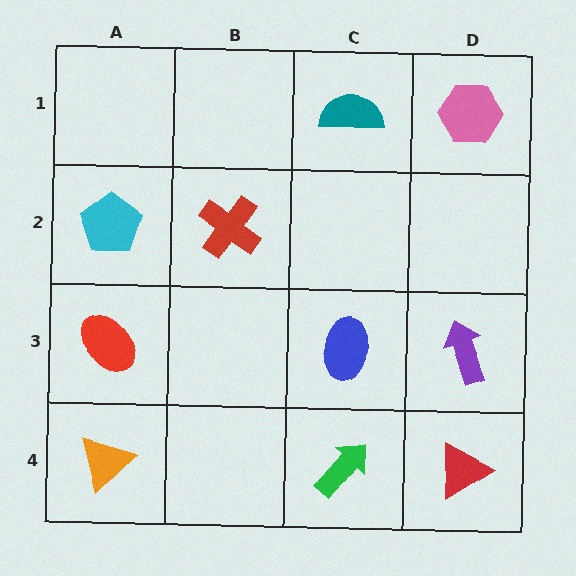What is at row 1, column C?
A teal semicircle.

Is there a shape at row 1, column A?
No, that cell is empty.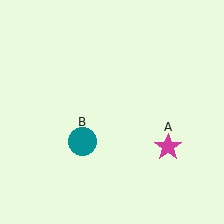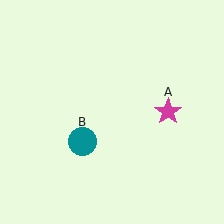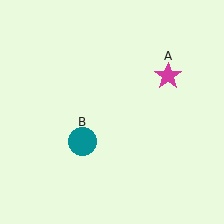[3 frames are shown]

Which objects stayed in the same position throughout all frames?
Teal circle (object B) remained stationary.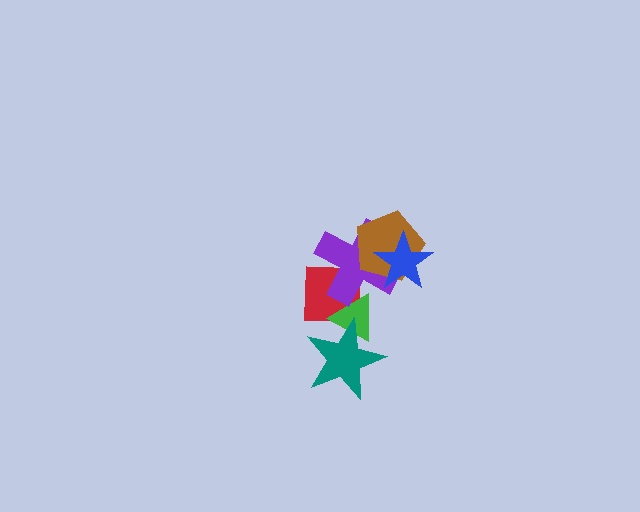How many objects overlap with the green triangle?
3 objects overlap with the green triangle.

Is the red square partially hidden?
Yes, it is partially covered by another shape.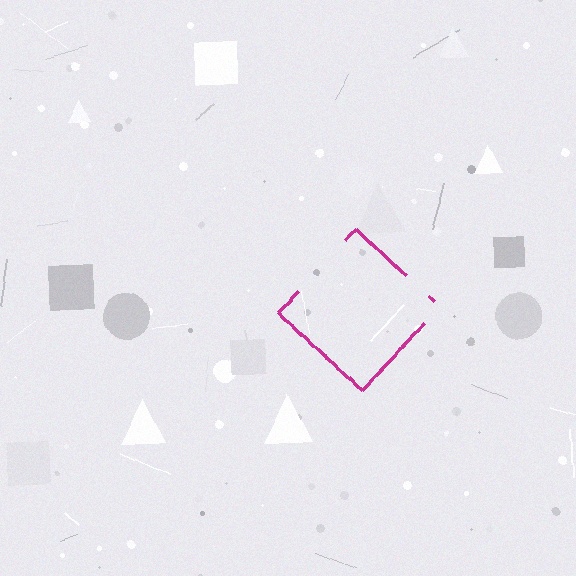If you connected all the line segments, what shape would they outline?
They would outline a diamond.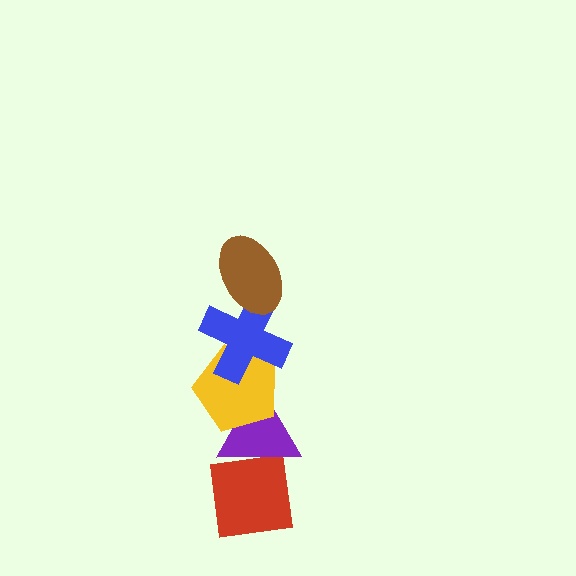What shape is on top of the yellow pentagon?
The blue cross is on top of the yellow pentagon.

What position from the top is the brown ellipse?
The brown ellipse is 1st from the top.